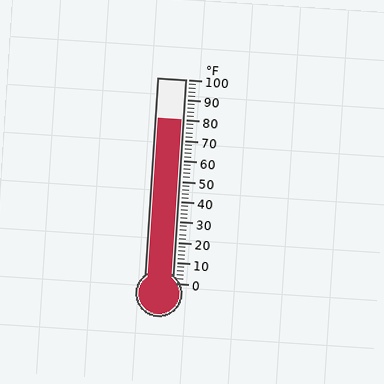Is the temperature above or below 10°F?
The temperature is above 10°F.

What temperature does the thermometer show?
The thermometer shows approximately 80°F.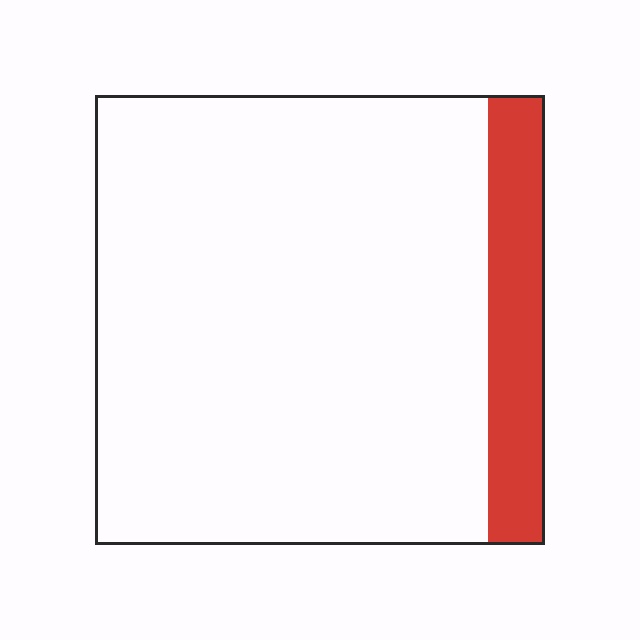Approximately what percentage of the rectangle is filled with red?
Approximately 15%.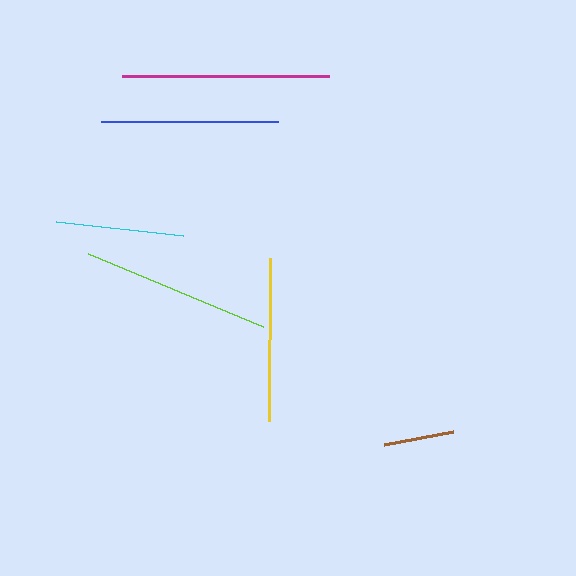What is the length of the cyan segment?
The cyan segment is approximately 128 pixels long.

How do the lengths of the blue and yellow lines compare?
The blue and yellow lines are approximately the same length.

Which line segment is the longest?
The magenta line is the longest at approximately 208 pixels.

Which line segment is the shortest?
The brown line is the shortest at approximately 70 pixels.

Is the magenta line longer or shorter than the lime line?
The magenta line is longer than the lime line.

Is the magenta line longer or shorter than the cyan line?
The magenta line is longer than the cyan line.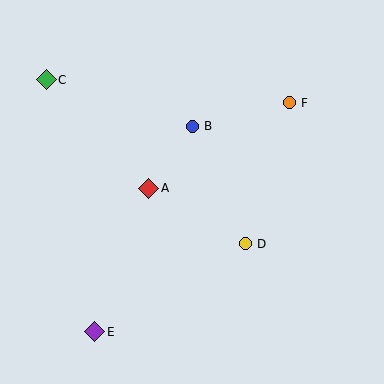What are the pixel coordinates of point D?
Point D is at (245, 244).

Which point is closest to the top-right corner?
Point F is closest to the top-right corner.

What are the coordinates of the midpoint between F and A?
The midpoint between F and A is at (219, 146).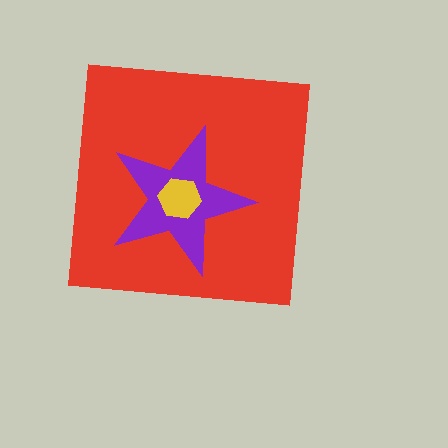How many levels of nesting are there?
3.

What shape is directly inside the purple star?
The yellow hexagon.